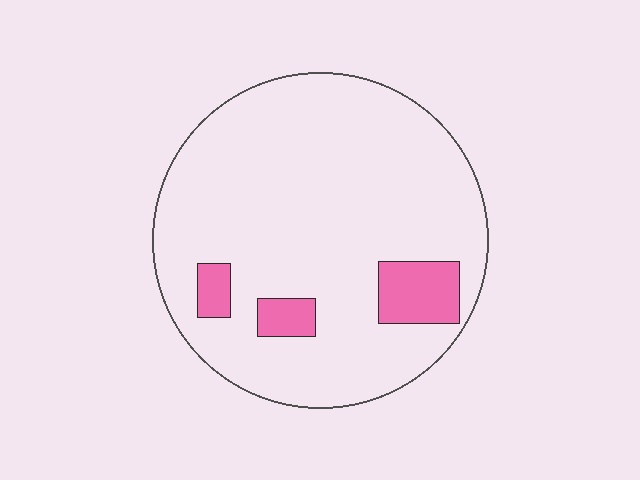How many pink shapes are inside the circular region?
3.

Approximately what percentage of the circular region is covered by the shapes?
Approximately 10%.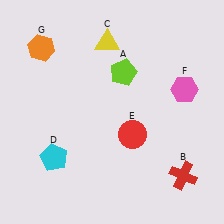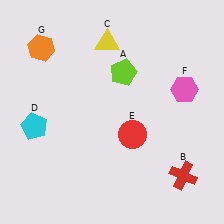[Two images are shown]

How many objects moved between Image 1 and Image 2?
1 object moved between the two images.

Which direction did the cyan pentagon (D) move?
The cyan pentagon (D) moved up.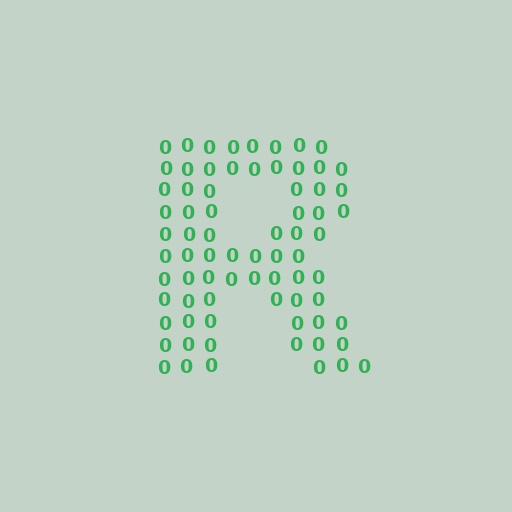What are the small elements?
The small elements are digit 0's.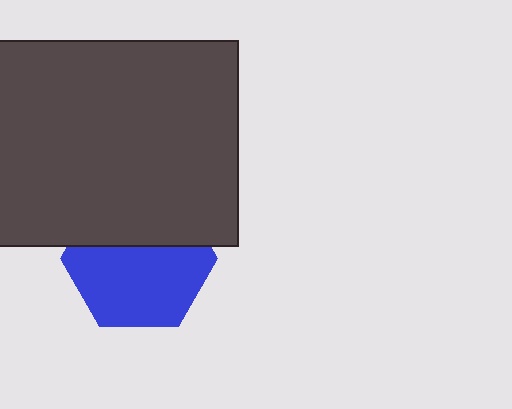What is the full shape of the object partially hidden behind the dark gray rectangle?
The partially hidden object is a blue hexagon.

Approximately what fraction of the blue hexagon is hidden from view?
Roughly 40% of the blue hexagon is hidden behind the dark gray rectangle.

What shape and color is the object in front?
The object in front is a dark gray rectangle.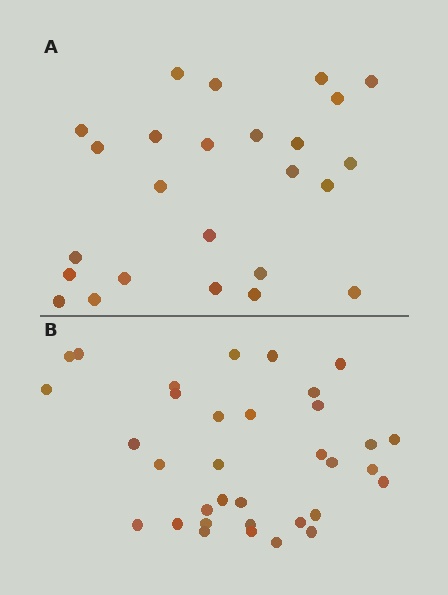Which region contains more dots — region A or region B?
Region B (the bottom region) has more dots.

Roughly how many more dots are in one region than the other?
Region B has roughly 8 or so more dots than region A.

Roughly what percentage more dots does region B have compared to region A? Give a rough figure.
About 35% more.